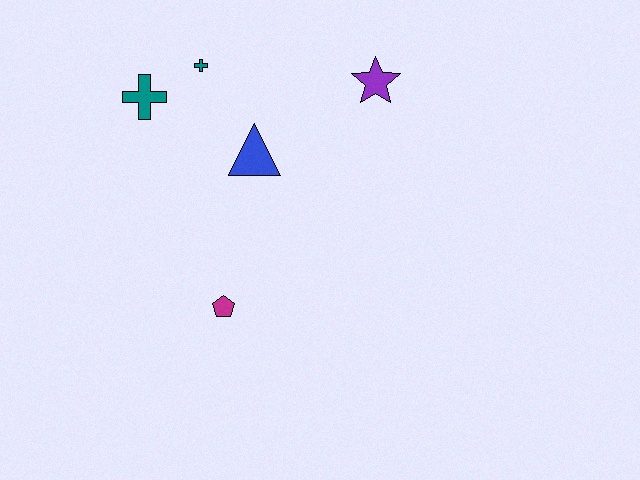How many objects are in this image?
There are 5 objects.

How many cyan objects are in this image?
There are no cyan objects.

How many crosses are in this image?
There are 2 crosses.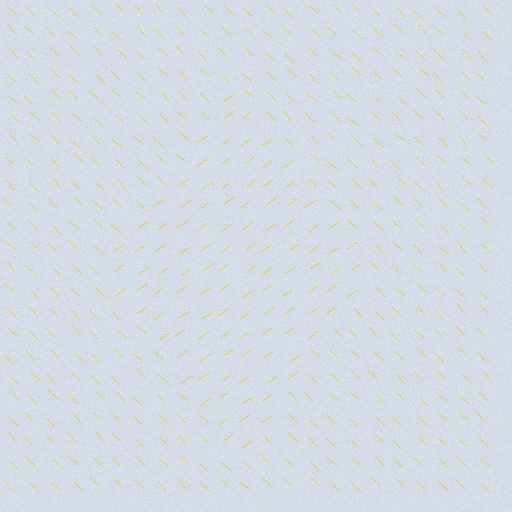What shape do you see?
I see a diamond.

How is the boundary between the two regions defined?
The boundary is defined purely by a change in line orientation (approximately 81 degrees difference). All lines are the same color and thickness.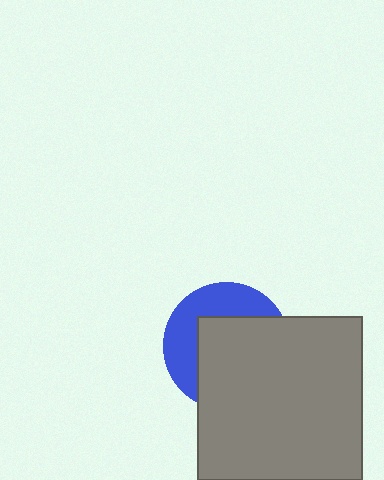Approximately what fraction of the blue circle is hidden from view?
Roughly 61% of the blue circle is hidden behind the gray square.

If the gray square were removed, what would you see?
You would see the complete blue circle.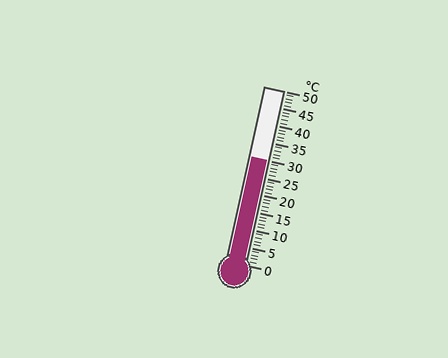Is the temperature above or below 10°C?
The temperature is above 10°C.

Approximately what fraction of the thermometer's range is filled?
The thermometer is filled to approximately 60% of its range.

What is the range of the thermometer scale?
The thermometer scale ranges from 0°C to 50°C.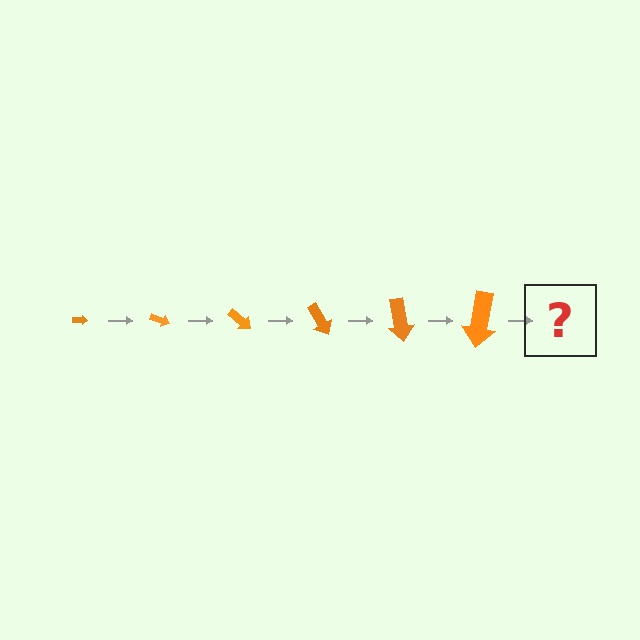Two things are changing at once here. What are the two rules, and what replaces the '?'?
The two rules are that the arrow grows larger each step and it rotates 20 degrees each step. The '?' should be an arrow, larger than the previous one and rotated 120 degrees from the start.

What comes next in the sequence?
The next element should be an arrow, larger than the previous one and rotated 120 degrees from the start.